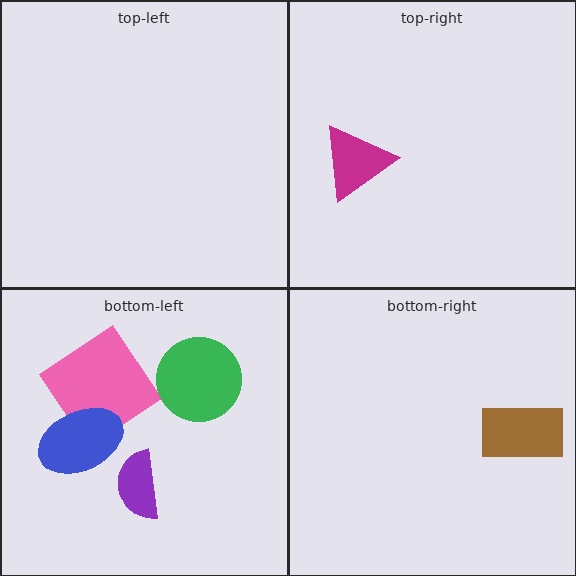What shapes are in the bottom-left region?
The purple semicircle, the pink diamond, the blue ellipse, the green circle.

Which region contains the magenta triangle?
The top-right region.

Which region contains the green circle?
The bottom-left region.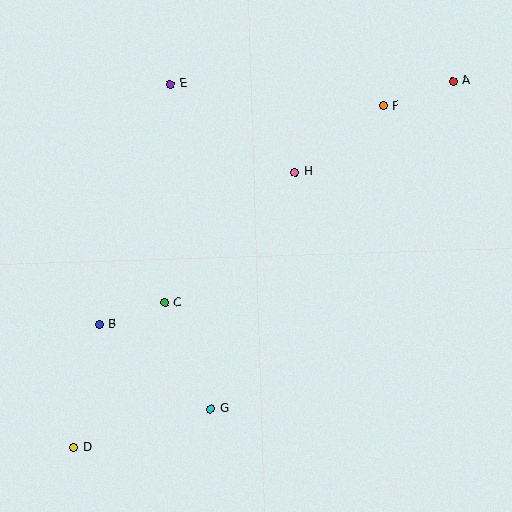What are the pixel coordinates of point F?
Point F is at (383, 106).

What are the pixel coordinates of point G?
Point G is at (210, 409).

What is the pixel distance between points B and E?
The distance between B and E is 251 pixels.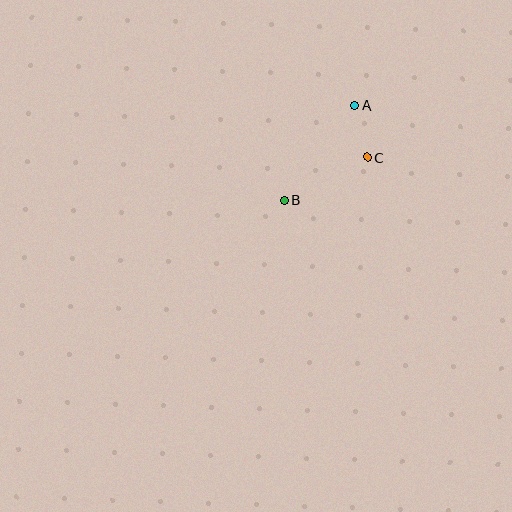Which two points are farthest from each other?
Points A and B are farthest from each other.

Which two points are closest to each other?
Points A and C are closest to each other.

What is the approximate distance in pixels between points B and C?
The distance between B and C is approximately 94 pixels.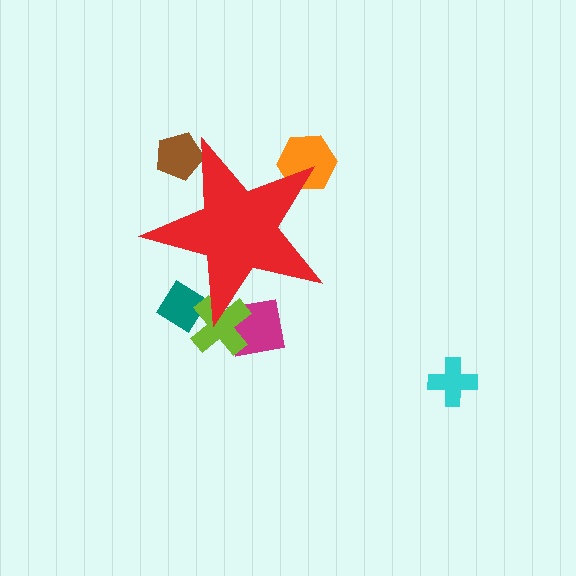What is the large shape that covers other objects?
A red star.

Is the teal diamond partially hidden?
Yes, the teal diamond is partially hidden behind the red star.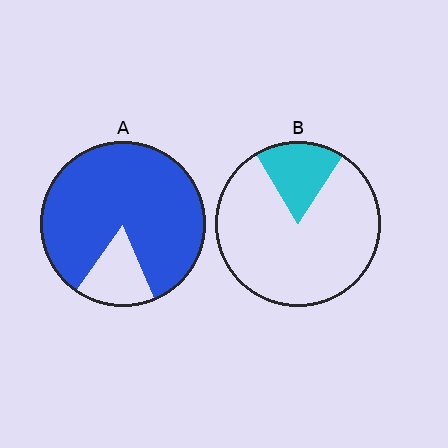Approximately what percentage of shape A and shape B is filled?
A is approximately 85% and B is approximately 20%.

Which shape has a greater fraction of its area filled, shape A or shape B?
Shape A.